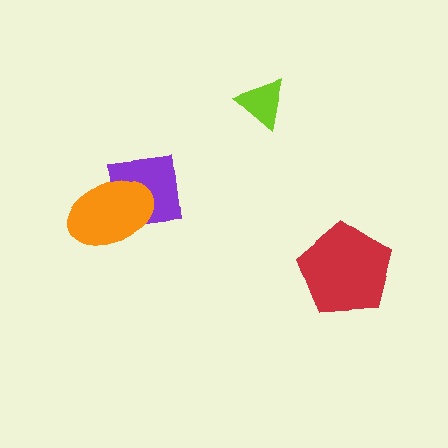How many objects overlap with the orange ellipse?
1 object overlaps with the orange ellipse.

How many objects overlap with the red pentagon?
0 objects overlap with the red pentagon.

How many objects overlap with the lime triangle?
0 objects overlap with the lime triangle.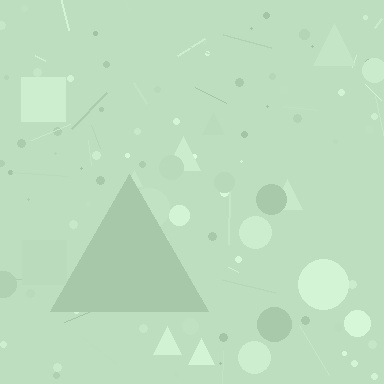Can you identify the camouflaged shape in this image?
The camouflaged shape is a triangle.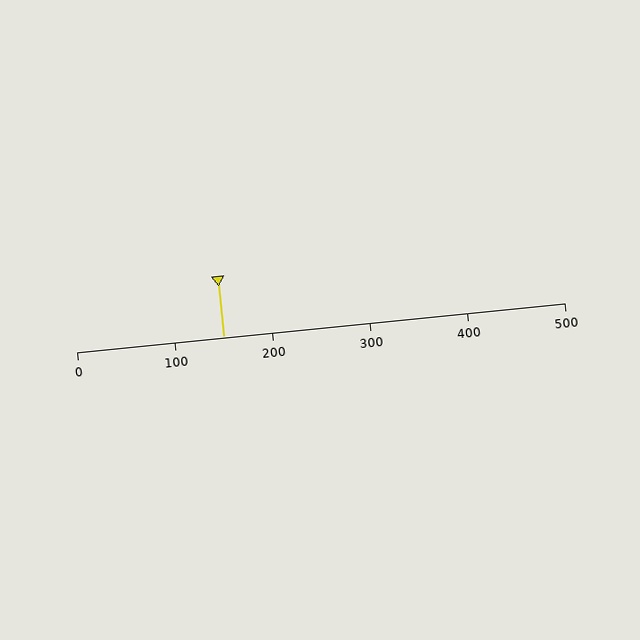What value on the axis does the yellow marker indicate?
The marker indicates approximately 150.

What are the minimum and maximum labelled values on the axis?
The axis runs from 0 to 500.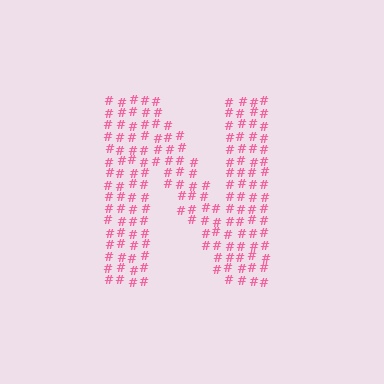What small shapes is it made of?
It is made of small hash symbols.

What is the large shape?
The large shape is the letter N.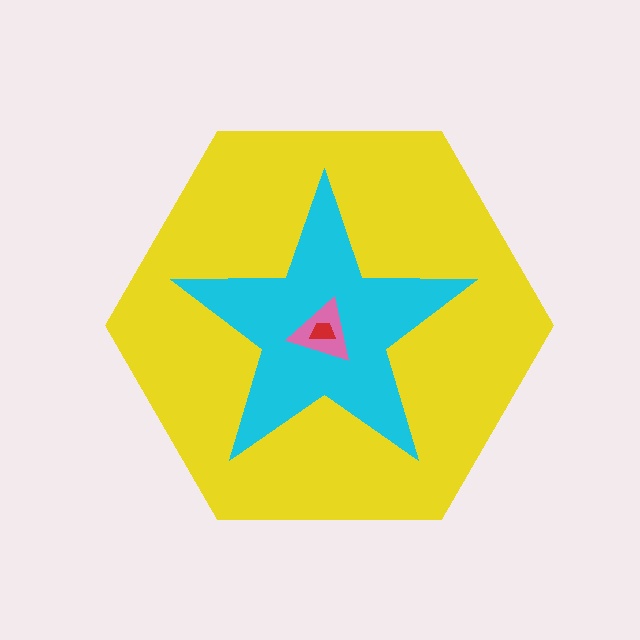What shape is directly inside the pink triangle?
The red trapezoid.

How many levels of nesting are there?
4.